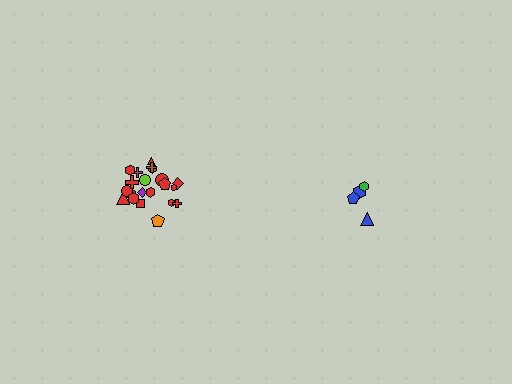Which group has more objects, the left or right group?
The left group.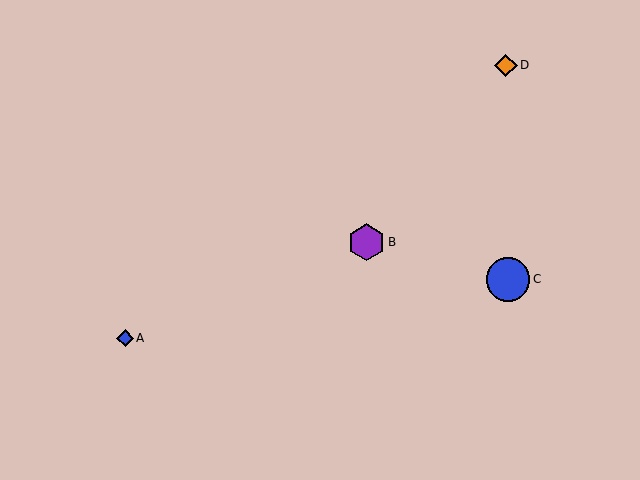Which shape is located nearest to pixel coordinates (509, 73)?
The orange diamond (labeled D) at (506, 65) is nearest to that location.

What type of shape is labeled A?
Shape A is a blue diamond.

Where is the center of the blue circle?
The center of the blue circle is at (508, 279).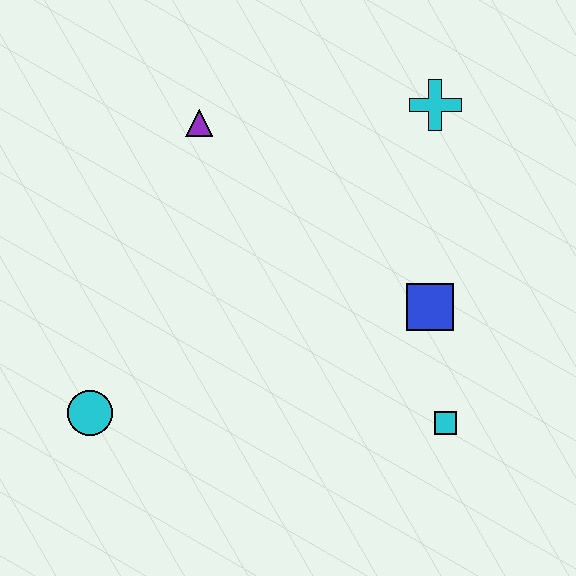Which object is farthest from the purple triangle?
The cyan square is farthest from the purple triangle.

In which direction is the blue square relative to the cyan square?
The blue square is above the cyan square.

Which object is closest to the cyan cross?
The blue square is closest to the cyan cross.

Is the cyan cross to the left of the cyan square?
Yes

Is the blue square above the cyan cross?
No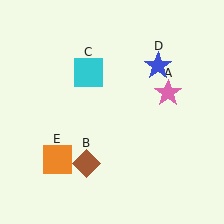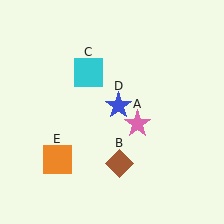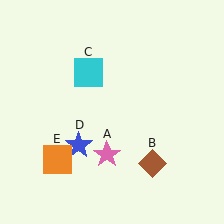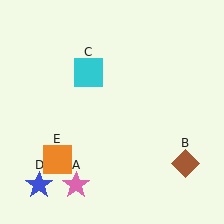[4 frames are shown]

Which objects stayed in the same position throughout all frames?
Cyan square (object C) and orange square (object E) remained stationary.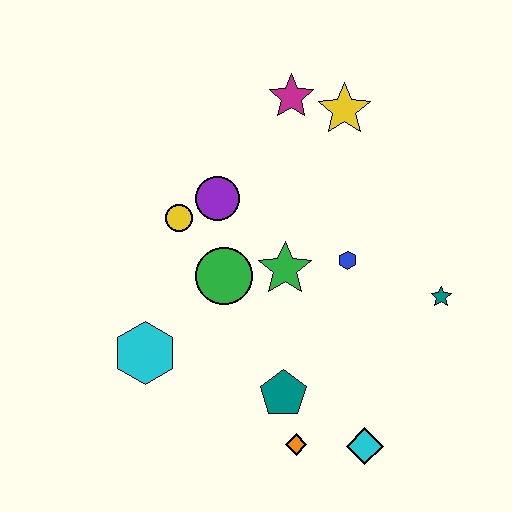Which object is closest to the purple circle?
The yellow circle is closest to the purple circle.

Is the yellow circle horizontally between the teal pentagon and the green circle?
No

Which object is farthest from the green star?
The cyan diamond is farthest from the green star.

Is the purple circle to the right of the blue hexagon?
No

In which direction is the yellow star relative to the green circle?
The yellow star is above the green circle.